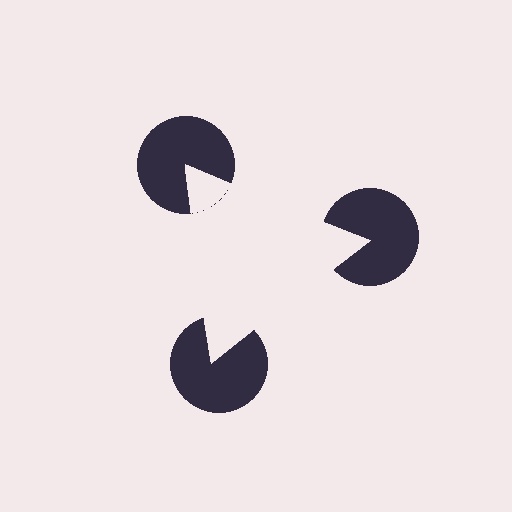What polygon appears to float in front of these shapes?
An illusory triangle — its edges are inferred from the aligned wedge cuts in the pac-man discs, not physically drawn.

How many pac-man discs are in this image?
There are 3 — one at each vertex of the illusory triangle.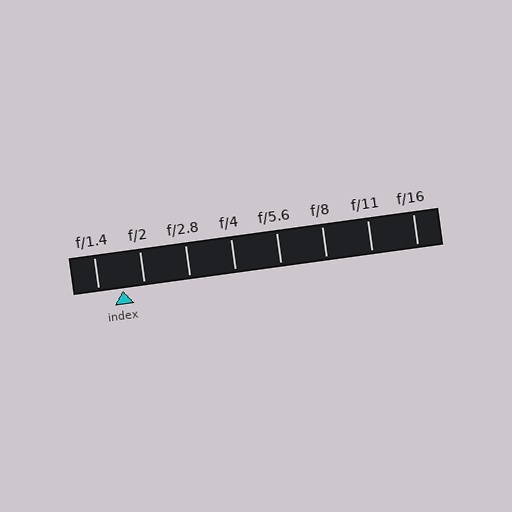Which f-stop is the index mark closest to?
The index mark is closest to f/2.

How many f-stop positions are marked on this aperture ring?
There are 8 f-stop positions marked.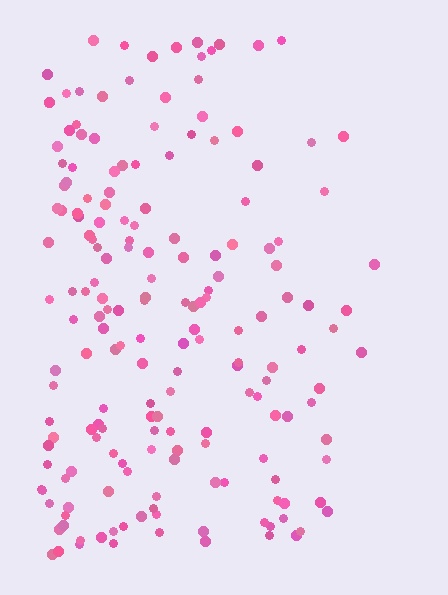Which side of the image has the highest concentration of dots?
The left.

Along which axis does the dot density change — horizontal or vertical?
Horizontal.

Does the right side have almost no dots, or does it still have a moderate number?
Still a moderate number, just noticeably fewer than the left.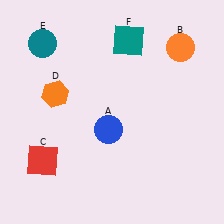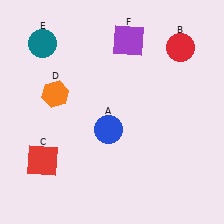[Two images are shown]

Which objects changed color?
B changed from orange to red. F changed from teal to purple.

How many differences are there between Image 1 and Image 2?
There are 2 differences between the two images.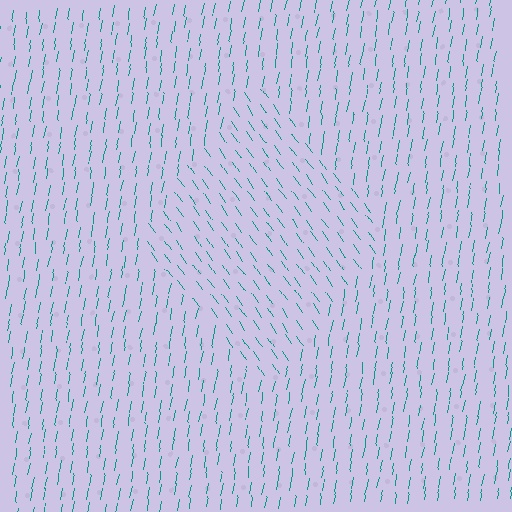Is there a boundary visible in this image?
Yes, there is a texture boundary formed by a change in line orientation.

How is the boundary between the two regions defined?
The boundary is defined purely by a change in line orientation (approximately 45 degrees difference). All lines are the same color and thickness.